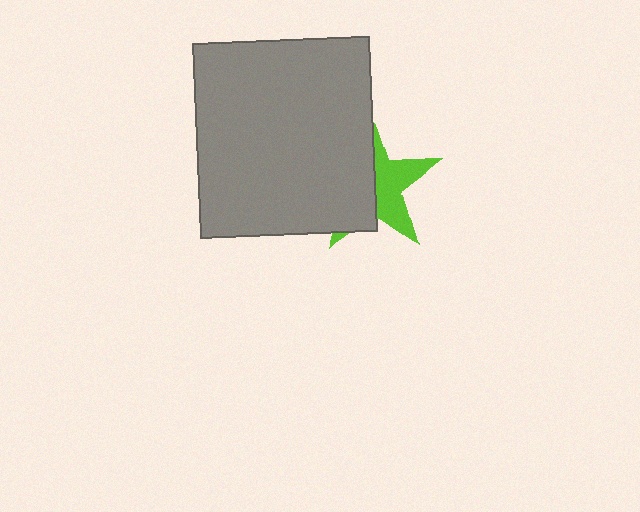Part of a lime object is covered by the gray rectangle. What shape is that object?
It is a star.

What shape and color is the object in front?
The object in front is a gray rectangle.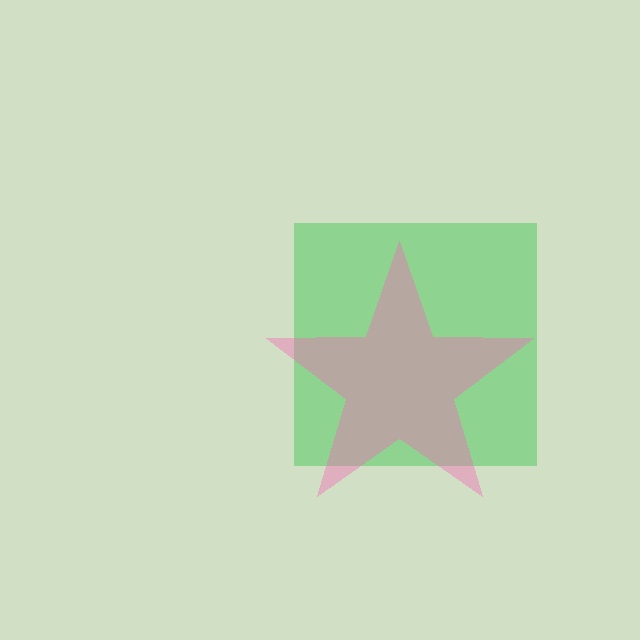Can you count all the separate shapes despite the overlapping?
Yes, there are 2 separate shapes.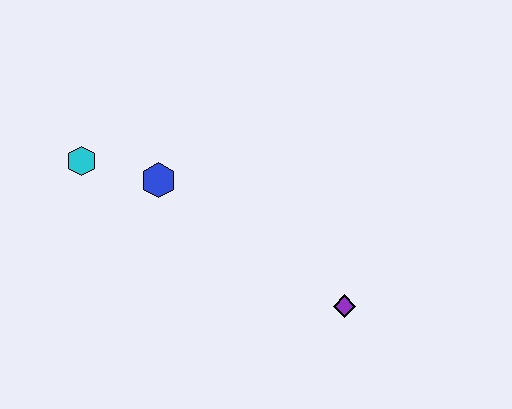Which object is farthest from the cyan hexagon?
The purple diamond is farthest from the cyan hexagon.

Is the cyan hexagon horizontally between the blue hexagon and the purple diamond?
No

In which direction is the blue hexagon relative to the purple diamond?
The blue hexagon is to the left of the purple diamond.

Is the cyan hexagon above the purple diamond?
Yes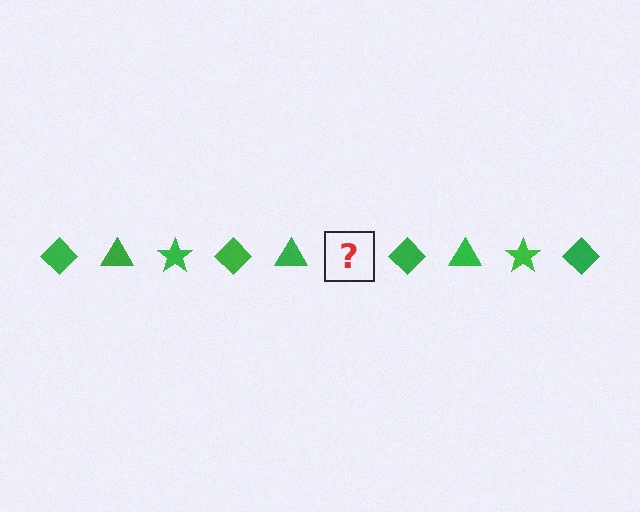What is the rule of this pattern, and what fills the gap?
The rule is that the pattern cycles through diamond, triangle, star shapes in green. The gap should be filled with a green star.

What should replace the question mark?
The question mark should be replaced with a green star.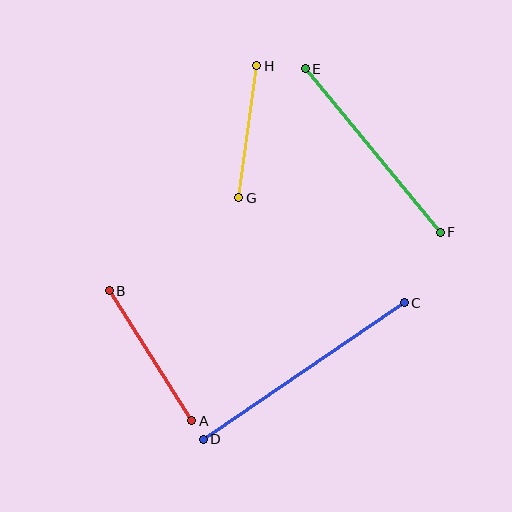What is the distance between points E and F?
The distance is approximately 212 pixels.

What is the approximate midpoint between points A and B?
The midpoint is at approximately (151, 356) pixels.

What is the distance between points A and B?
The distance is approximately 154 pixels.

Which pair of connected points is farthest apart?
Points C and D are farthest apart.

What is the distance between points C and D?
The distance is approximately 243 pixels.